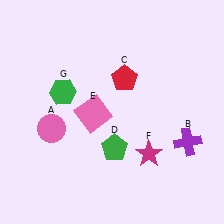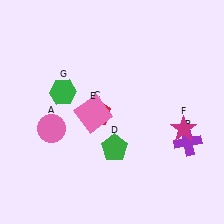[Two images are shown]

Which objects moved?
The objects that moved are: the red pentagon (C), the magenta star (F).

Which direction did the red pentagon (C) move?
The red pentagon (C) moved down.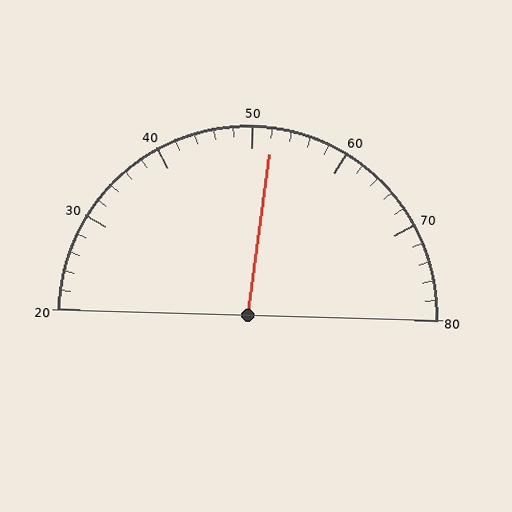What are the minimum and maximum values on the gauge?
The gauge ranges from 20 to 80.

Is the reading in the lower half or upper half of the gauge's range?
The reading is in the upper half of the range (20 to 80).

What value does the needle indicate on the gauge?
The needle indicates approximately 52.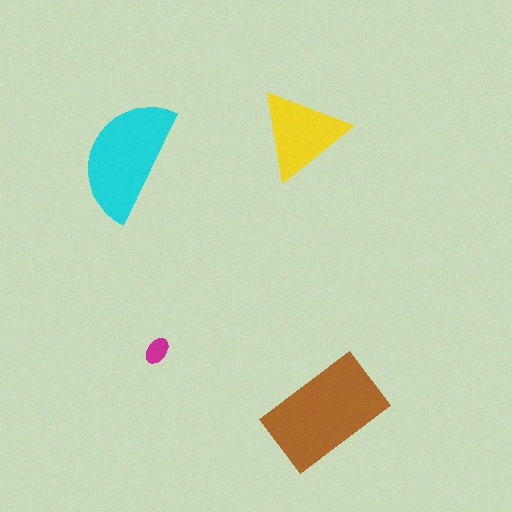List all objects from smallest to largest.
The magenta ellipse, the yellow triangle, the cyan semicircle, the brown rectangle.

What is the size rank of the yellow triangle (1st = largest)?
3rd.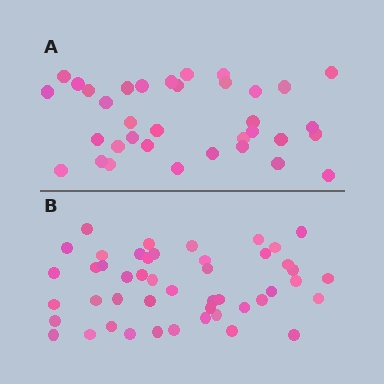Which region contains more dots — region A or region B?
Region B (the bottom region) has more dots.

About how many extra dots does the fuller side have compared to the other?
Region B has roughly 12 or so more dots than region A.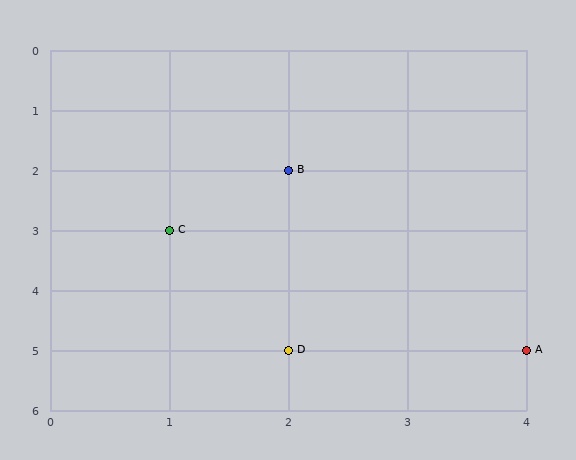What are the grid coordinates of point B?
Point B is at grid coordinates (2, 2).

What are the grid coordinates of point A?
Point A is at grid coordinates (4, 5).